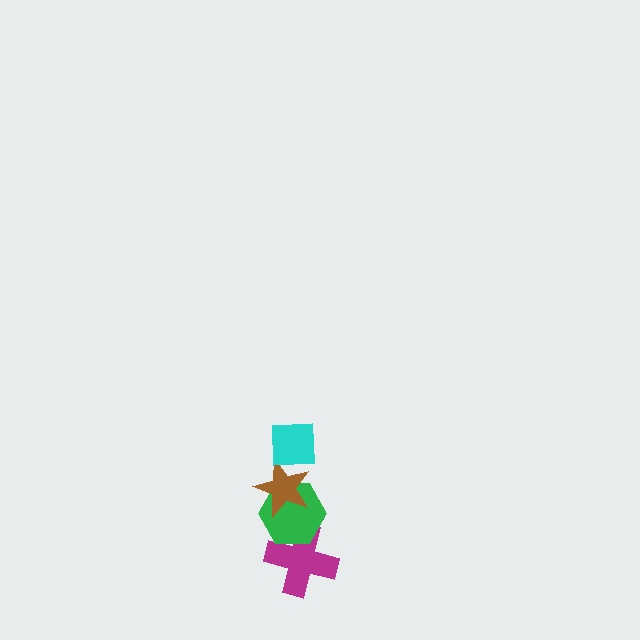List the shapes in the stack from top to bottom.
From top to bottom: the cyan square, the brown star, the green hexagon, the magenta cross.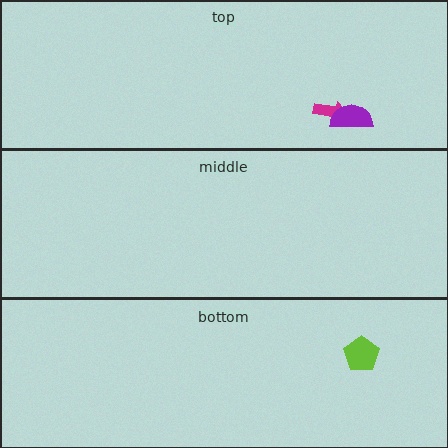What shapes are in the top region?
The magenta arrow, the purple semicircle.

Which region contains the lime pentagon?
The bottom region.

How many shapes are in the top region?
2.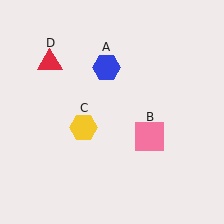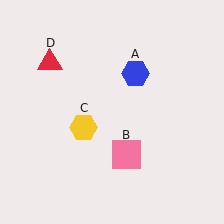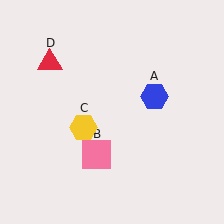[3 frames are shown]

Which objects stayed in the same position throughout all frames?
Yellow hexagon (object C) and red triangle (object D) remained stationary.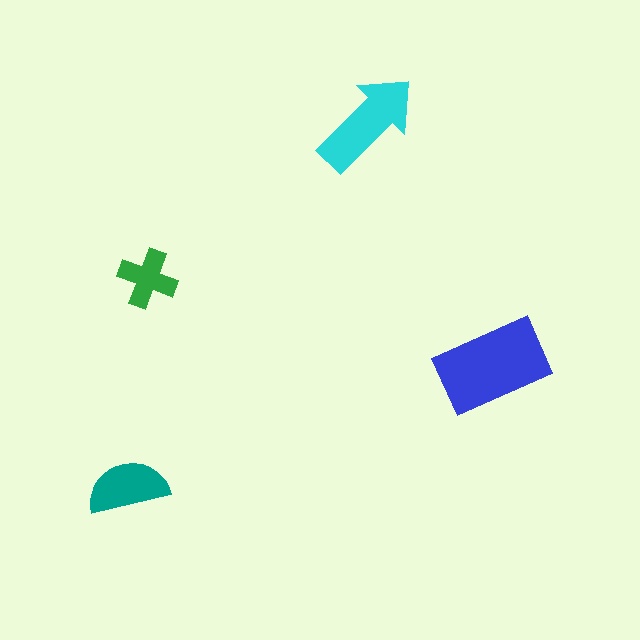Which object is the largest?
The blue rectangle.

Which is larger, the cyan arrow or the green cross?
The cyan arrow.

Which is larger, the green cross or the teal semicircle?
The teal semicircle.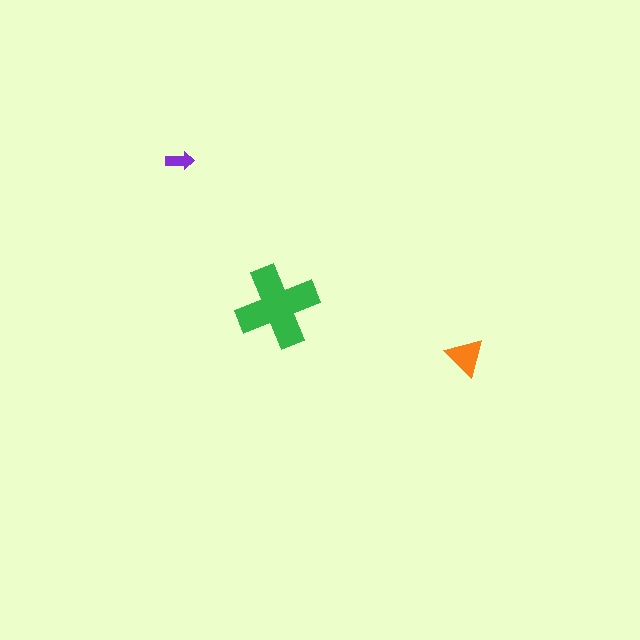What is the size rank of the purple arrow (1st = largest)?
3rd.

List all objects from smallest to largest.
The purple arrow, the orange triangle, the green cross.